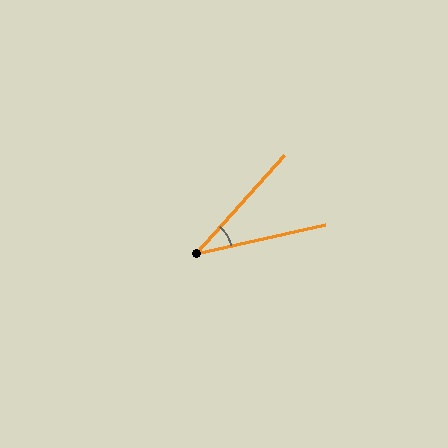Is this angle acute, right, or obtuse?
It is acute.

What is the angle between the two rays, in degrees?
Approximately 36 degrees.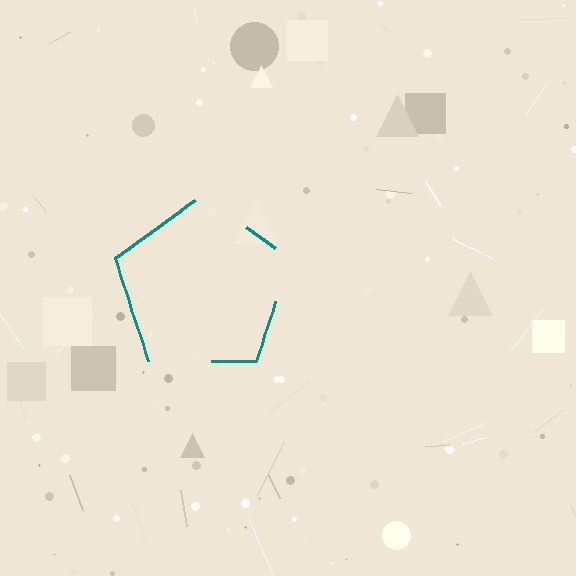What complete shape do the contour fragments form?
The contour fragments form a pentagon.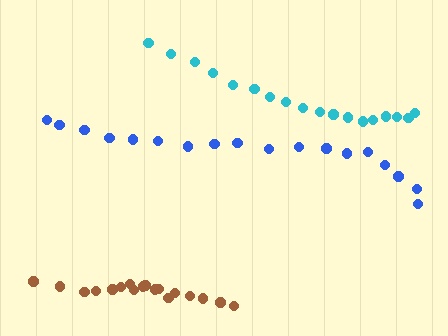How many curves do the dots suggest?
There are 3 distinct paths.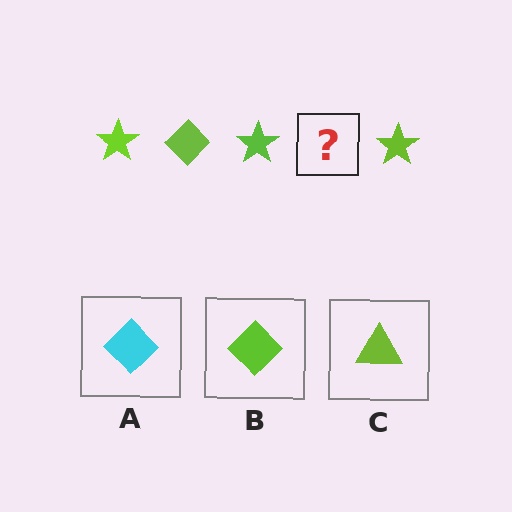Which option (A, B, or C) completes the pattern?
B.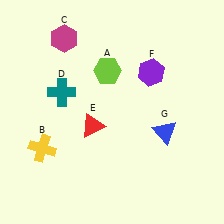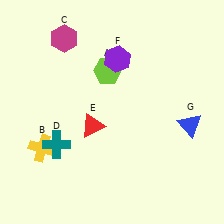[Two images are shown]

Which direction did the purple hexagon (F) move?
The purple hexagon (F) moved left.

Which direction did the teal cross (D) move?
The teal cross (D) moved down.